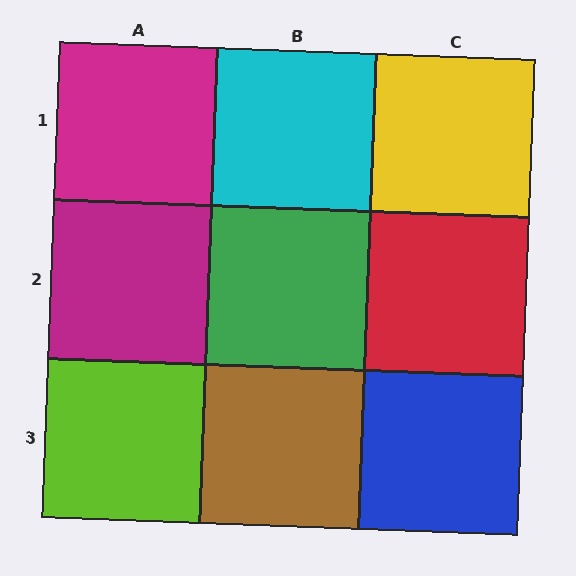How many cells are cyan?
1 cell is cyan.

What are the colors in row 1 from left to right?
Magenta, cyan, yellow.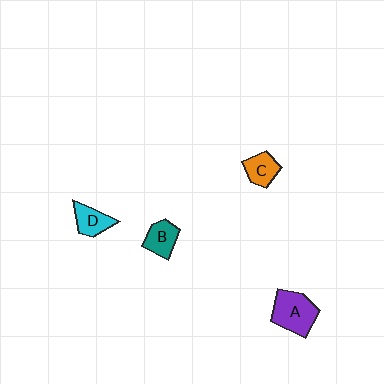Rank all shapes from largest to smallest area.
From largest to smallest: A (purple), B (teal), D (cyan), C (orange).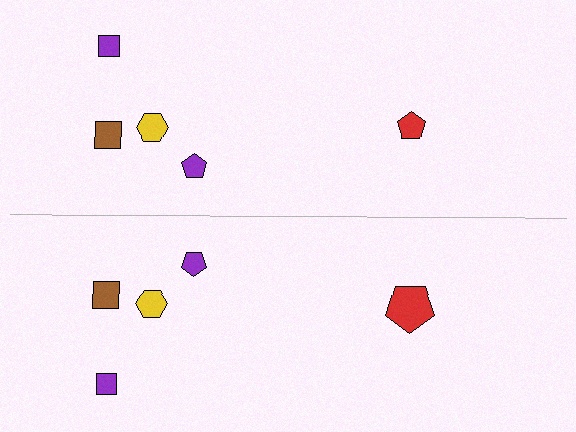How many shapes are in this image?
There are 10 shapes in this image.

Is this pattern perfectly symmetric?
No, the pattern is not perfectly symmetric. The red pentagon on the bottom side has a different size than its mirror counterpart.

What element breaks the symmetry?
The red pentagon on the bottom side has a different size than its mirror counterpart.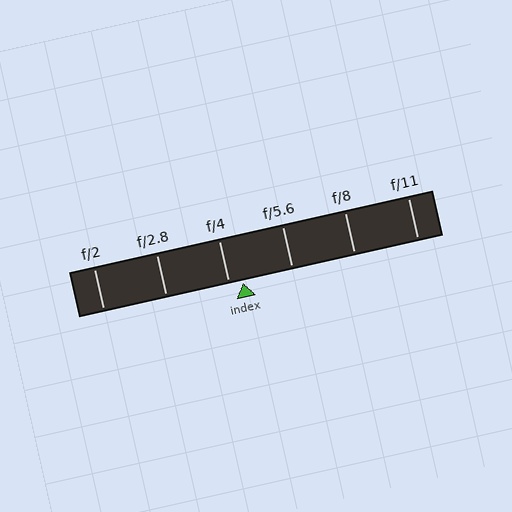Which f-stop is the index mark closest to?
The index mark is closest to f/4.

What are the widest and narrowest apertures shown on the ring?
The widest aperture shown is f/2 and the narrowest is f/11.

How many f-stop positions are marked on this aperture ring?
There are 6 f-stop positions marked.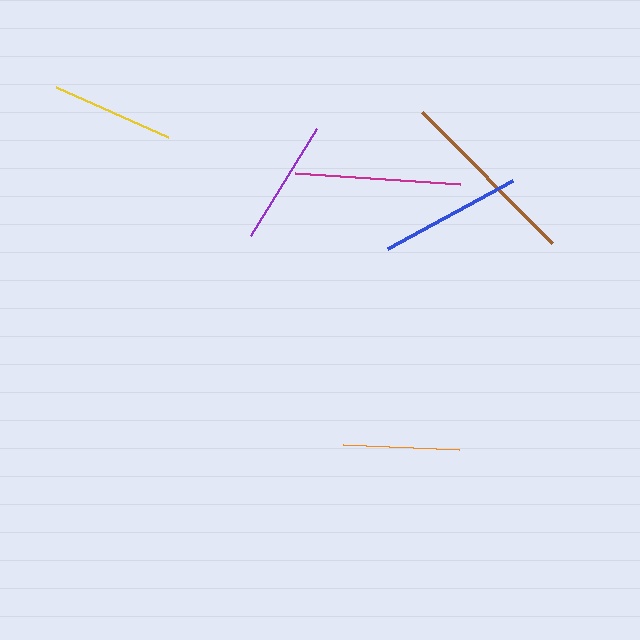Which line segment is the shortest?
The orange line is the shortest at approximately 117 pixels.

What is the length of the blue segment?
The blue segment is approximately 142 pixels long.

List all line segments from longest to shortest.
From longest to shortest: brown, magenta, blue, purple, yellow, orange.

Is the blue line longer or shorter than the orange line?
The blue line is longer than the orange line.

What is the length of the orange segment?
The orange segment is approximately 117 pixels long.